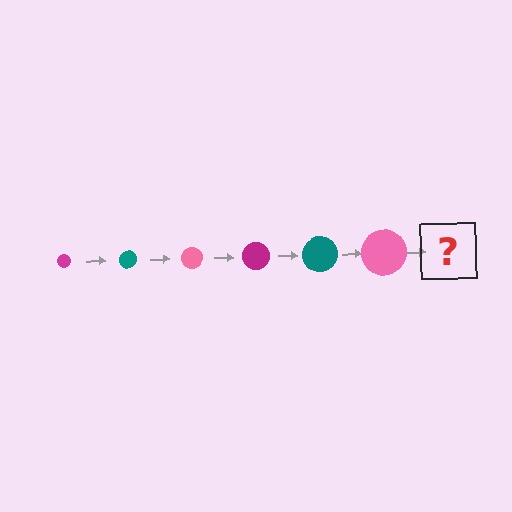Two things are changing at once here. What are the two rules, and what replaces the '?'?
The two rules are that the circle grows larger each step and the color cycles through magenta, teal, and pink. The '?' should be a magenta circle, larger than the previous one.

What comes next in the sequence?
The next element should be a magenta circle, larger than the previous one.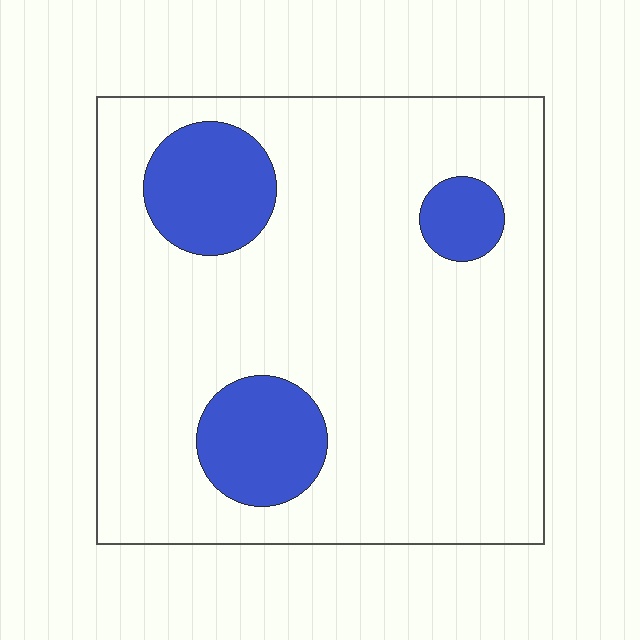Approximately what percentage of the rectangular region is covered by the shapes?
Approximately 15%.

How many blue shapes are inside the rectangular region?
3.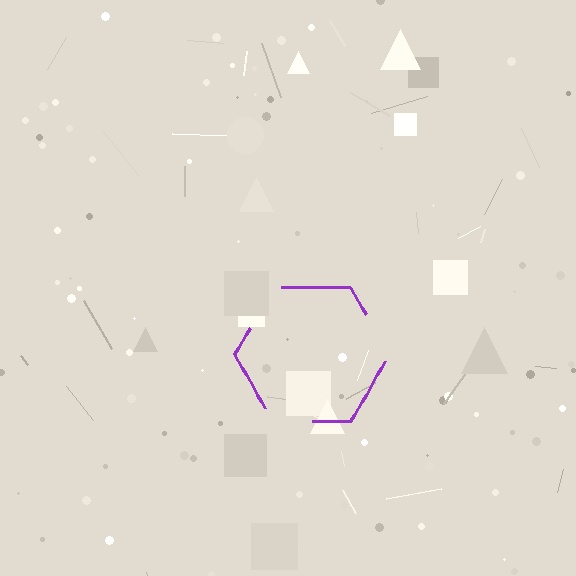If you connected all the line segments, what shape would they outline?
They would outline a hexagon.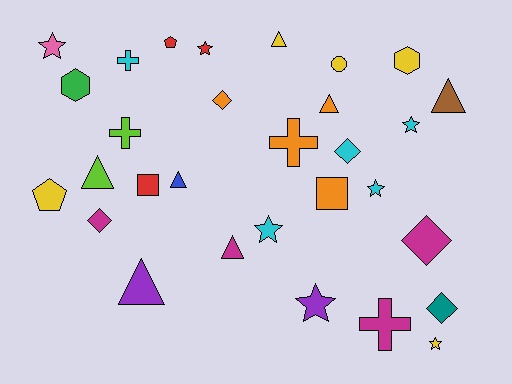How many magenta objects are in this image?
There are 4 magenta objects.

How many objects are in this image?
There are 30 objects.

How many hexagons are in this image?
There are 2 hexagons.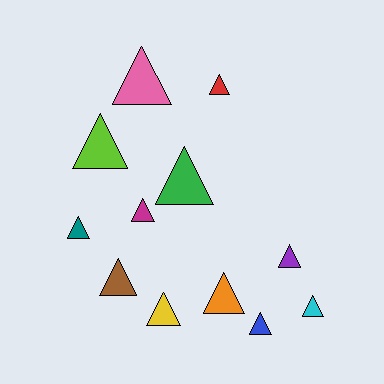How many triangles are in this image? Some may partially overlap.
There are 12 triangles.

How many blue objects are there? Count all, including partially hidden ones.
There is 1 blue object.